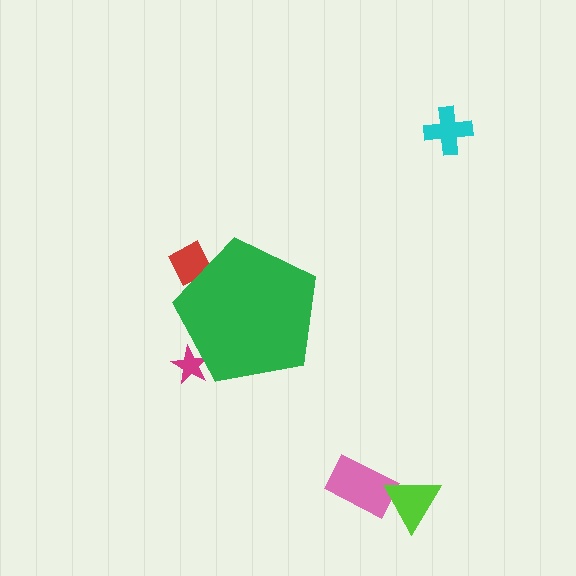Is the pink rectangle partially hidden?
No, the pink rectangle is fully visible.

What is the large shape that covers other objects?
A green pentagon.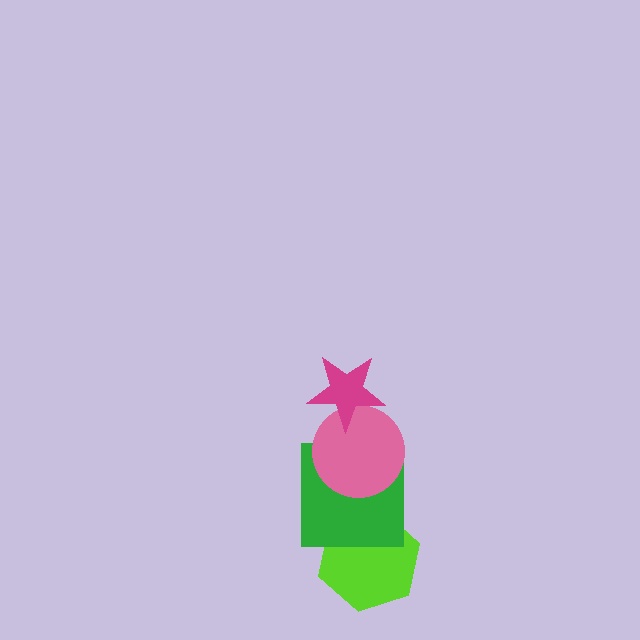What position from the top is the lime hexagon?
The lime hexagon is 4th from the top.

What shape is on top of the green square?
The pink circle is on top of the green square.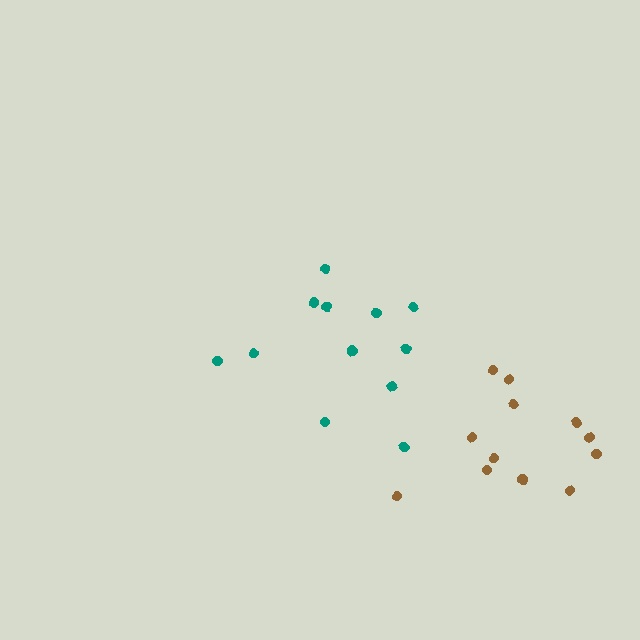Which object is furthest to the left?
The teal cluster is leftmost.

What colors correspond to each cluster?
The clusters are colored: teal, brown.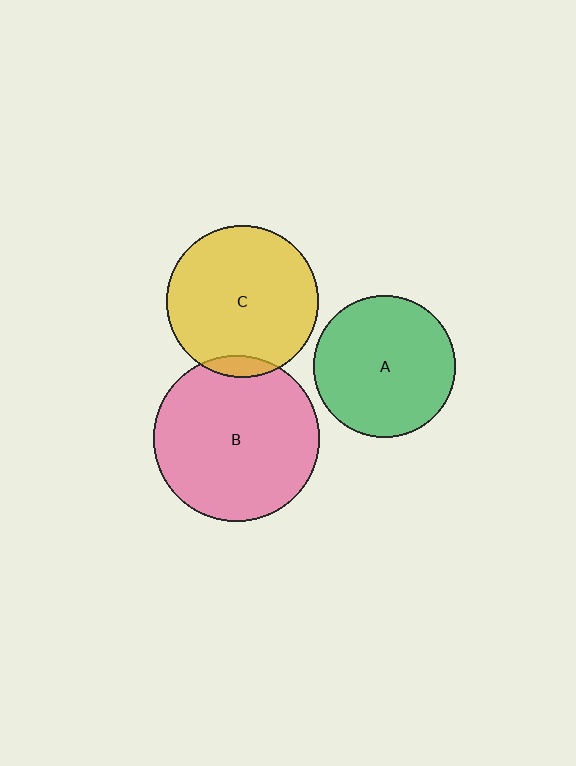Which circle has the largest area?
Circle B (pink).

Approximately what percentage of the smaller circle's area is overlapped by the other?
Approximately 5%.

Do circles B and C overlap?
Yes.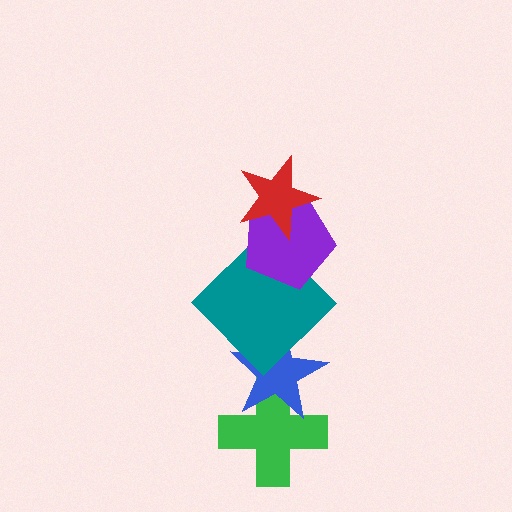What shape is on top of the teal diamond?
The purple pentagon is on top of the teal diamond.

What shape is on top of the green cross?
The blue star is on top of the green cross.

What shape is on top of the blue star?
The teal diamond is on top of the blue star.